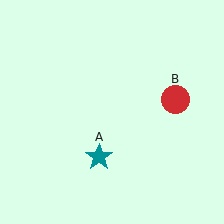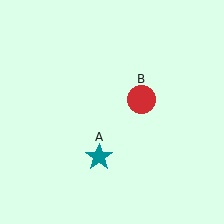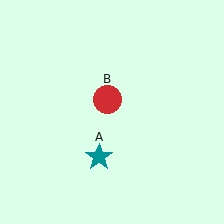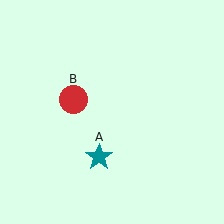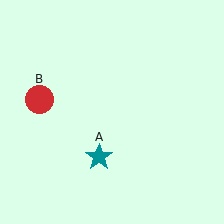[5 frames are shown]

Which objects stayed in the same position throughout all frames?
Teal star (object A) remained stationary.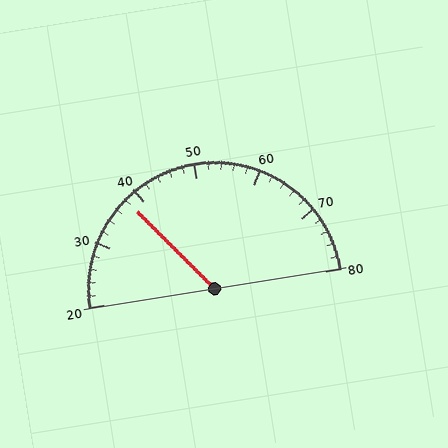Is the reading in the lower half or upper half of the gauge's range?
The reading is in the lower half of the range (20 to 80).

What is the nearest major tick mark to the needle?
The nearest major tick mark is 40.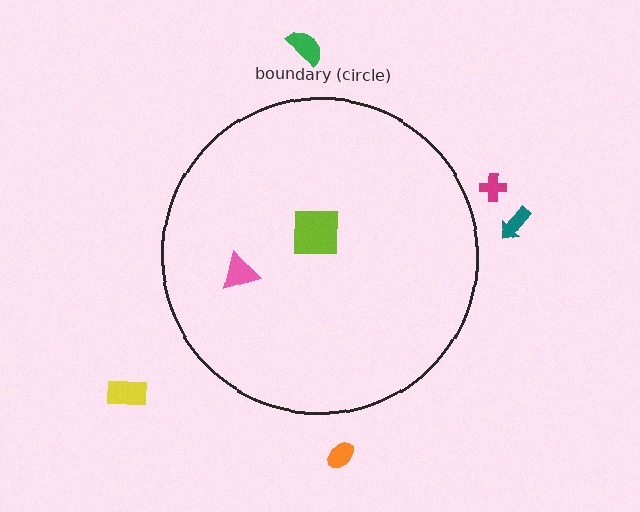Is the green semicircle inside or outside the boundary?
Outside.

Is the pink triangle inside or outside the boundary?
Inside.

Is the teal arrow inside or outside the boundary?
Outside.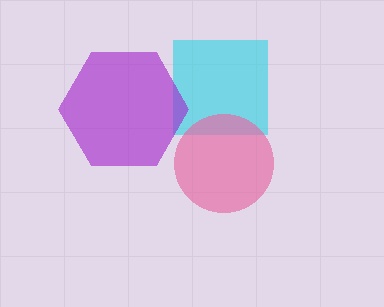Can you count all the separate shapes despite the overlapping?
Yes, there are 3 separate shapes.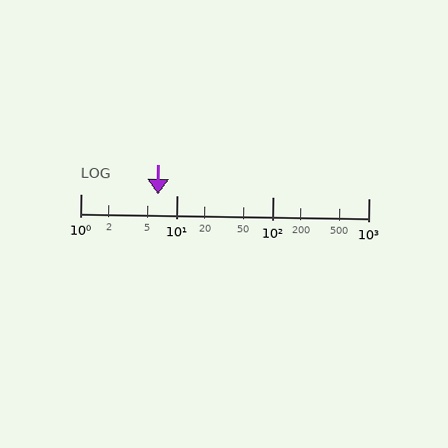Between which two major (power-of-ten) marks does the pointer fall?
The pointer is between 1 and 10.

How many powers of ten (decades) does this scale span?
The scale spans 3 decades, from 1 to 1000.